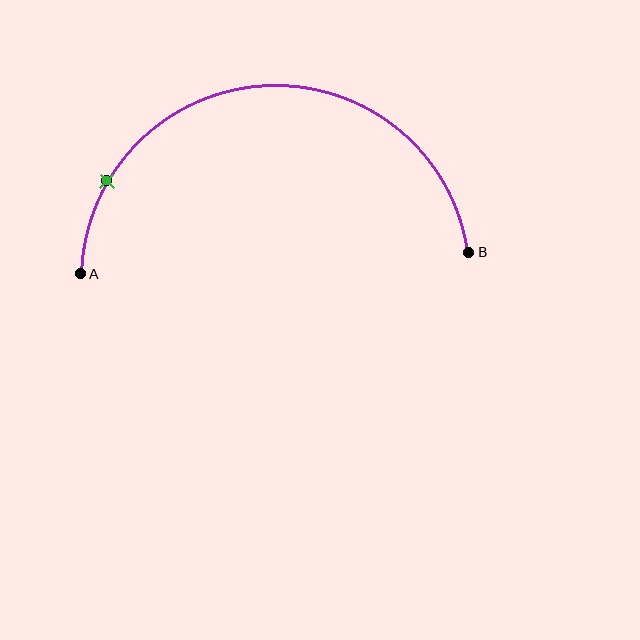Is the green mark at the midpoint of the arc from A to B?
No. The green mark lies on the arc but is closer to endpoint A. The arc midpoint would be at the point on the curve equidistant along the arc from both A and B.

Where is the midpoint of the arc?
The arc midpoint is the point on the curve farthest from the straight line joining A and B. It sits above that line.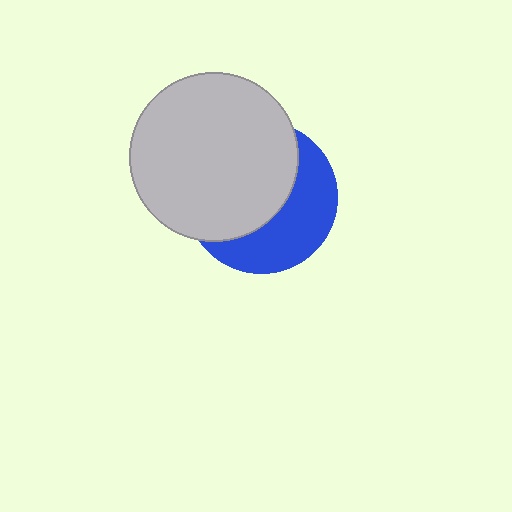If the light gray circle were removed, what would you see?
You would see the complete blue circle.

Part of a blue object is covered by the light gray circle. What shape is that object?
It is a circle.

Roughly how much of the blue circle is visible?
A small part of it is visible (roughly 42%).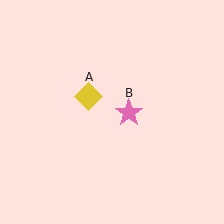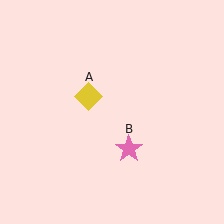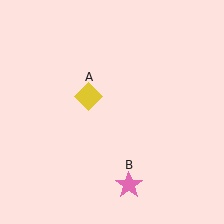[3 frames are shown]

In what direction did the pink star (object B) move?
The pink star (object B) moved down.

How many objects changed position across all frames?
1 object changed position: pink star (object B).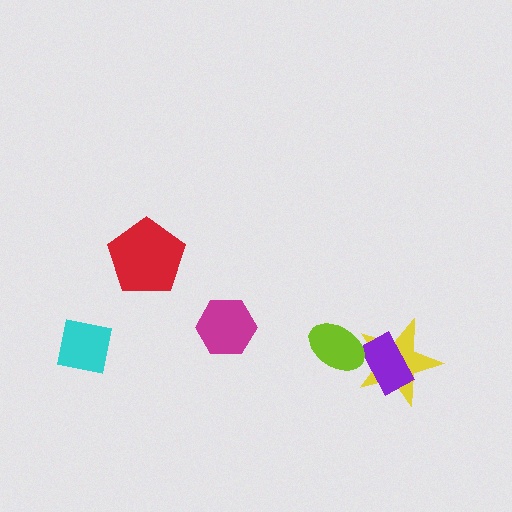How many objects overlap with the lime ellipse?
1 object overlaps with the lime ellipse.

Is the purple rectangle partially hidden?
No, no other shape covers it.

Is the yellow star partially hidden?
Yes, it is partially covered by another shape.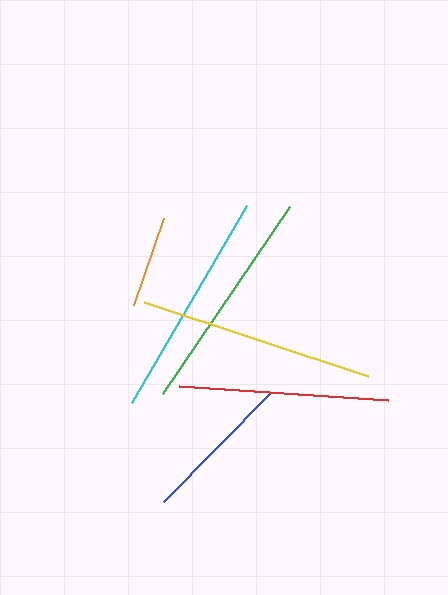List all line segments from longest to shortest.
From longest to shortest: yellow, cyan, green, red, blue, orange.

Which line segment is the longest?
The yellow line is the longest at approximately 235 pixels.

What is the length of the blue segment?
The blue segment is approximately 153 pixels long.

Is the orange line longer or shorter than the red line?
The red line is longer than the orange line.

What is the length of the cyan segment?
The cyan segment is approximately 228 pixels long.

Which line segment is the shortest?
The orange line is the shortest at approximately 92 pixels.